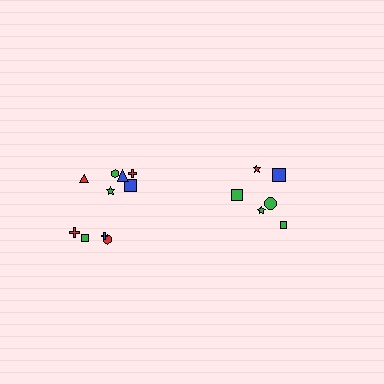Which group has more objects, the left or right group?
The left group.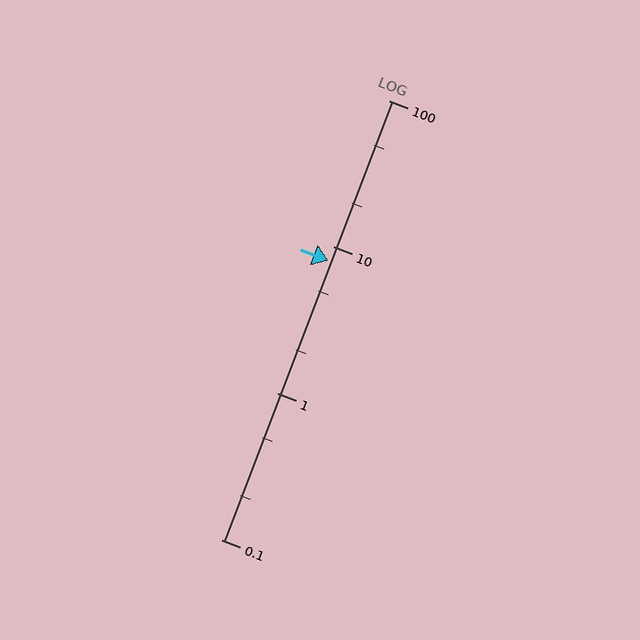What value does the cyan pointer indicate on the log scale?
The pointer indicates approximately 8.1.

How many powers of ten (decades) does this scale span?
The scale spans 3 decades, from 0.1 to 100.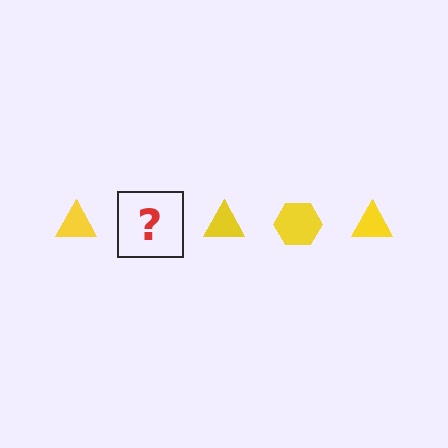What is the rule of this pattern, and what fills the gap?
The rule is that the pattern cycles through triangle, hexagon shapes in yellow. The gap should be filled with a yellow hexagon.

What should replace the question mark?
The question mark should be replaced with a yellow hexagon.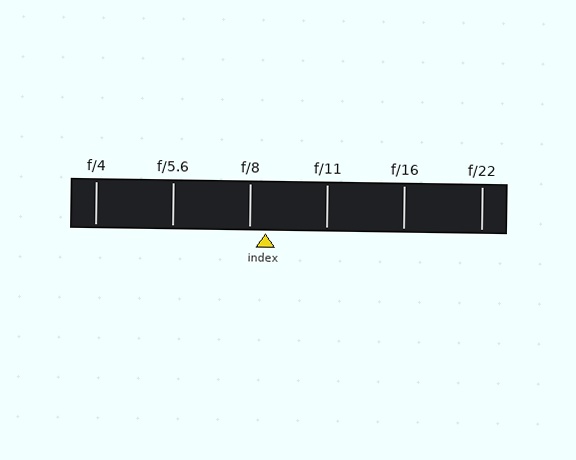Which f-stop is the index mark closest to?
The index mark is closest to f/8.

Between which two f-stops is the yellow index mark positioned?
The index mark is between f/8 and f/11.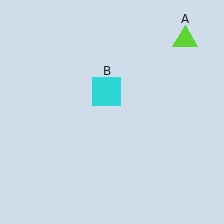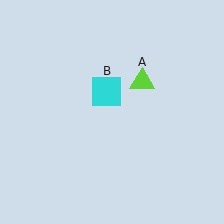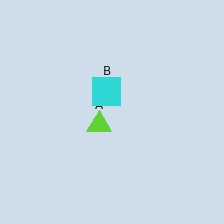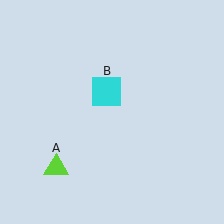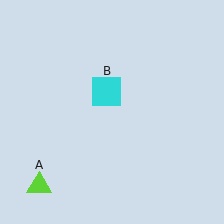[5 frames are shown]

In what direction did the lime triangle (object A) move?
The lime triangle (object A) moved down and to the left.